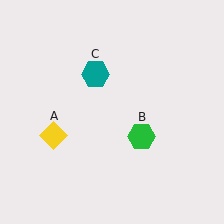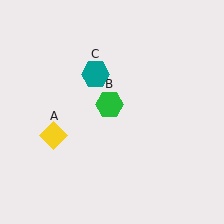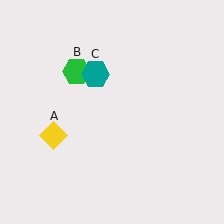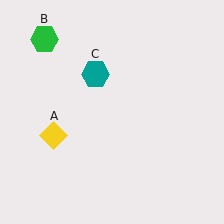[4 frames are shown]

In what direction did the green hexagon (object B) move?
The green hexagon (object B) moved up and to the left.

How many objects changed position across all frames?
1 object changed position: green hexagon (object B).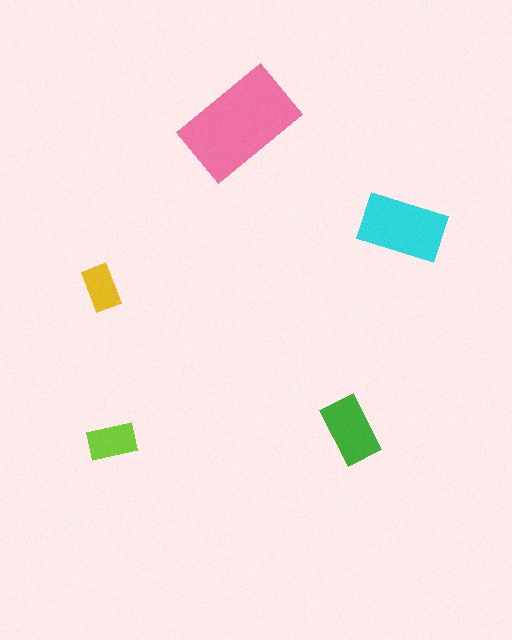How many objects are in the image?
There are 5 objects in the image.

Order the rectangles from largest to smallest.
the pink one, the cyan one, the green one, the lime one, the yellow one.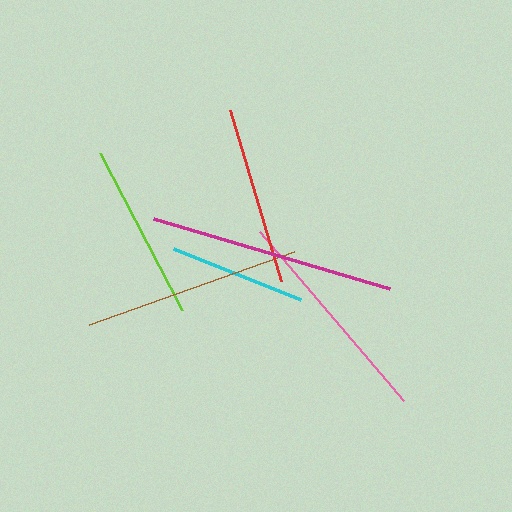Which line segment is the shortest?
The cyan line is the shortest at approximately 138 pixels.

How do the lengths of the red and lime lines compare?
The red and lime lines are approximately the same length.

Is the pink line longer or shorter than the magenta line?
The magenta line is longer than the pink line.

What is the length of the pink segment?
The pink segment is approximately 222 pixels long.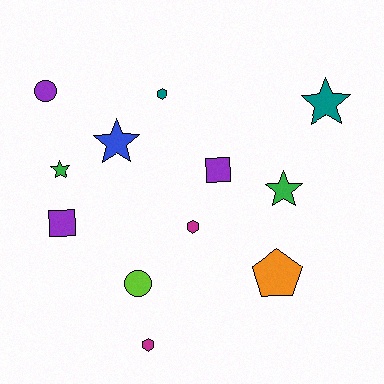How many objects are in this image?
There are 12 objects.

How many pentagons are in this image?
There is 1 pentagon.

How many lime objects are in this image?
There is 1 lime object.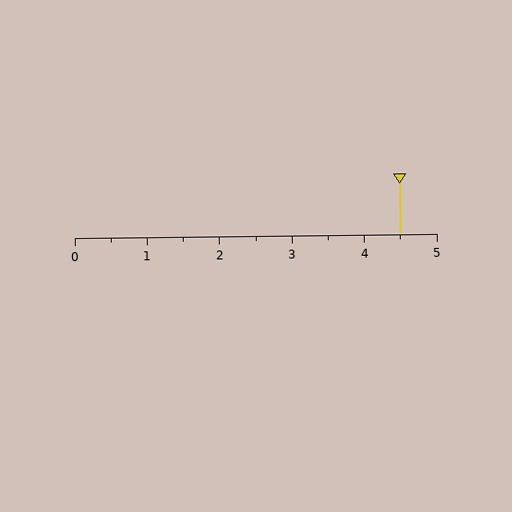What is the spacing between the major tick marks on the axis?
The major ticks are spaced 1 apart.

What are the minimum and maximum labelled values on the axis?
The axis runs from 0 to 5.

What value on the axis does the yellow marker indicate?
The marker indicates approximately 4.5.